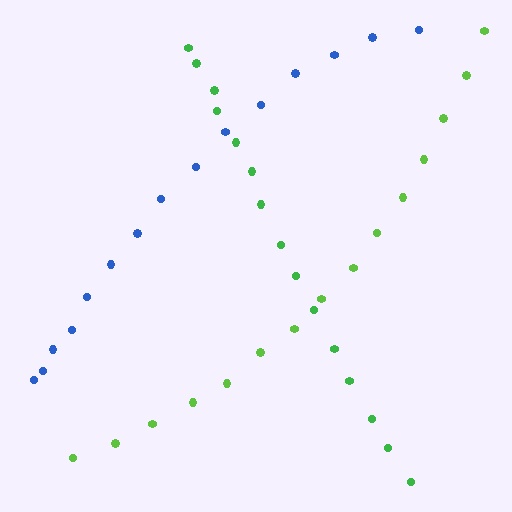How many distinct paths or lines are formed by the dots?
There are 3 distinct paths.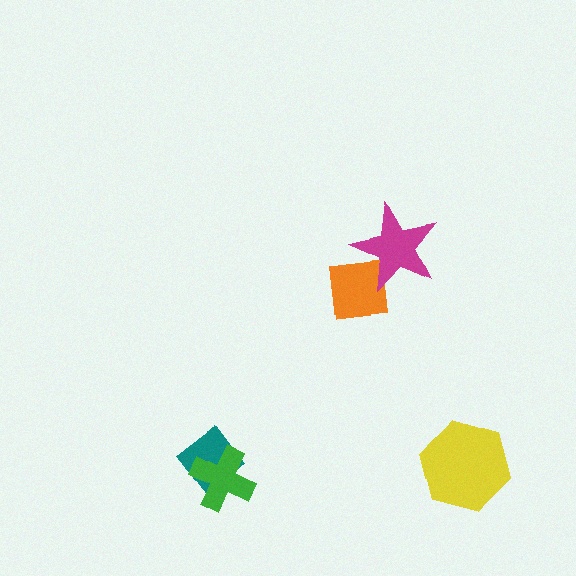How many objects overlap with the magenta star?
1 object overlaps with the magenta star.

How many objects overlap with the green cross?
1 object overlaps with the green cross.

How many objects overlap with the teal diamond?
1 object overlaps with the teal diamond.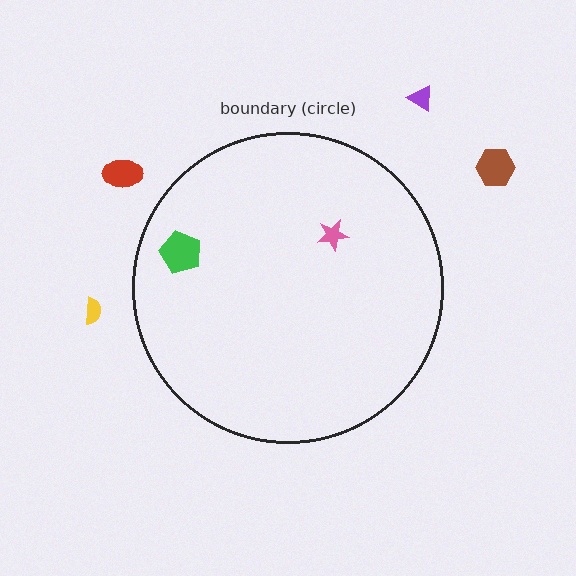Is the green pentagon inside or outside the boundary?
Inside.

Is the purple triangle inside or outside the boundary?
Outside.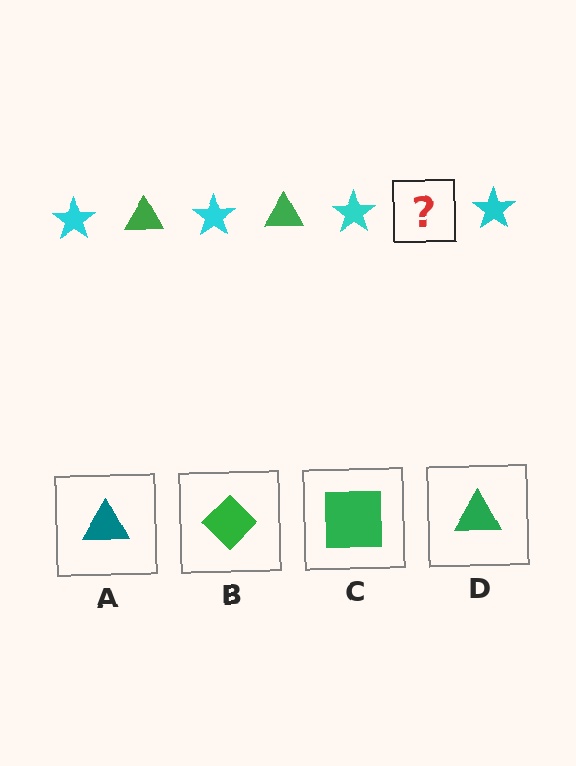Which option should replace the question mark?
Option D.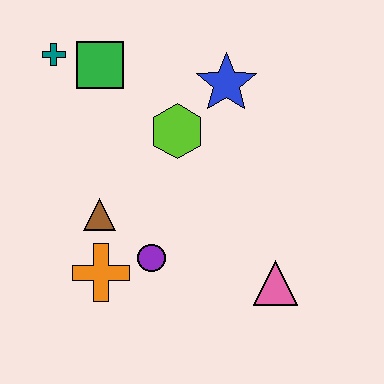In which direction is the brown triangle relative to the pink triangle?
The brown triangle is to the left of the pink triangle.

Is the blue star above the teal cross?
No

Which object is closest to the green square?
The teal cross is closest to the green square.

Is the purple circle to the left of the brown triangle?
No